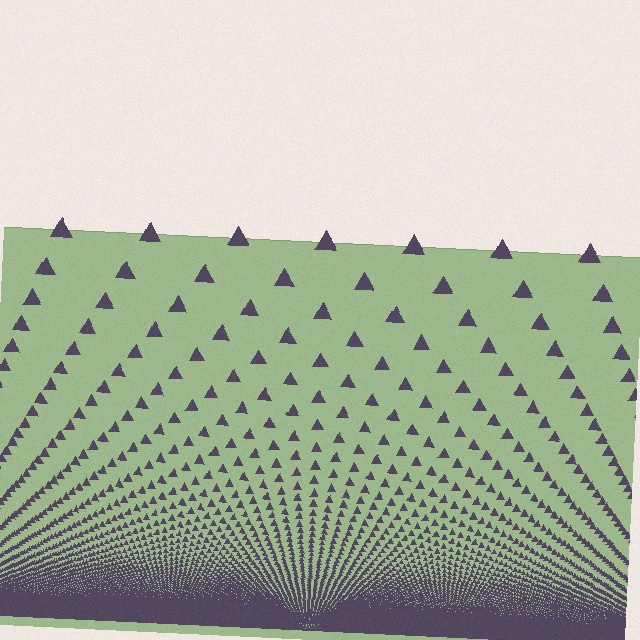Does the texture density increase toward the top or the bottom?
Density increases toward the bottom.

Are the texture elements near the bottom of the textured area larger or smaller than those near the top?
Smaller. The gradient is inverted — elements near the bottom are smaller and denser.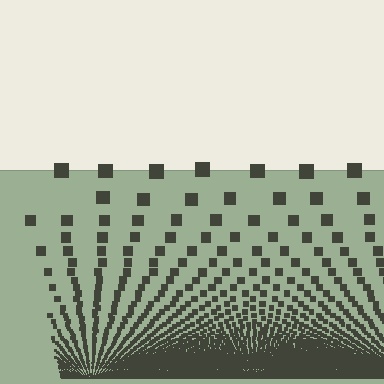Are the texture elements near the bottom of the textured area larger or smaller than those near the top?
Smaller. The gradient is inverted — elements near the bottom are smaller and denser.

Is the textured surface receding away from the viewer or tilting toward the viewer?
The surface appears to tilt toward the viewer. Texture elements get larger and sparser toward the top.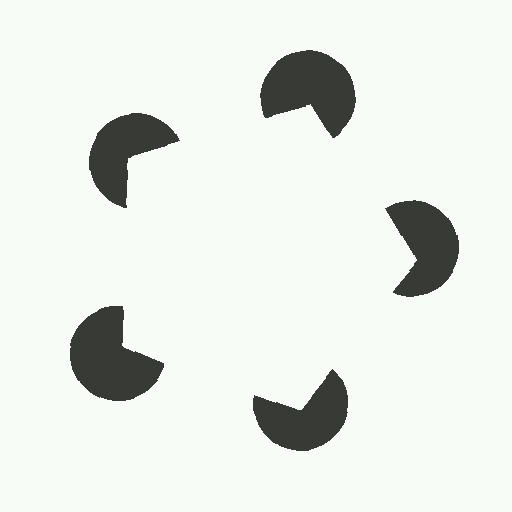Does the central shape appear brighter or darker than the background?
It typically appears slightly brighter than the background, even though no actual brightness change is drawn.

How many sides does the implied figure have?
5 sides.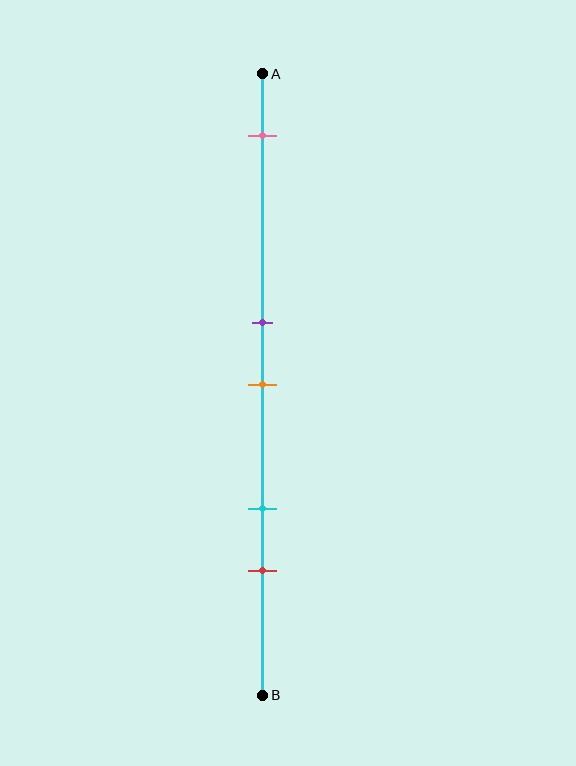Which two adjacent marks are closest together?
The purple and orange marks are the closest adjacent pair.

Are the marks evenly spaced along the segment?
No, the marks are not evenly spaced.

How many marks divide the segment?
There are 5 marks dividing the segment.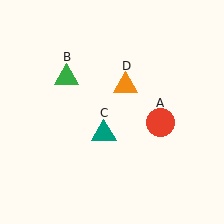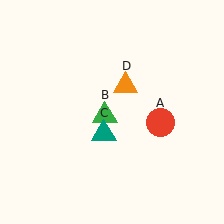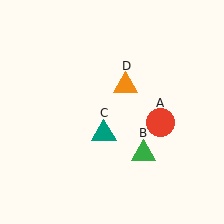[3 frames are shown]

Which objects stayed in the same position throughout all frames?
Red circle (object A) and teal triangle (object C) and orange triangle (object D) remained stationary.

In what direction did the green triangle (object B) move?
The green triangle (object B) moved down and to the right.